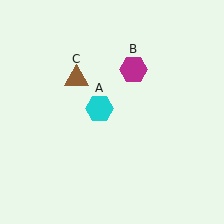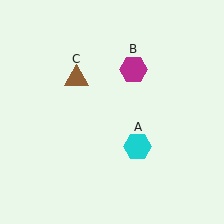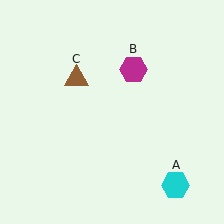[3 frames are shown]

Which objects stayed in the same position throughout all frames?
Magenta hexagon (object B) and brown triangle (object C) remained stationary.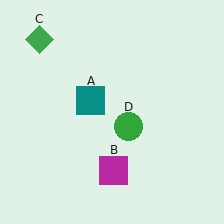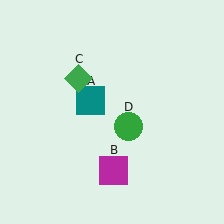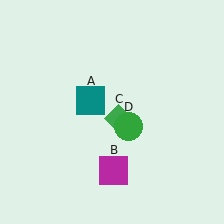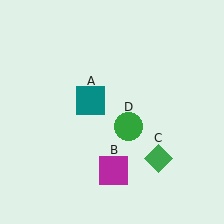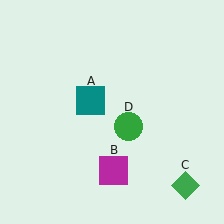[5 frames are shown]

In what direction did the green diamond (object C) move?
The green diamond (object C) moved down and to the right.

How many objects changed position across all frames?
1 object changed position: green diamond (object C).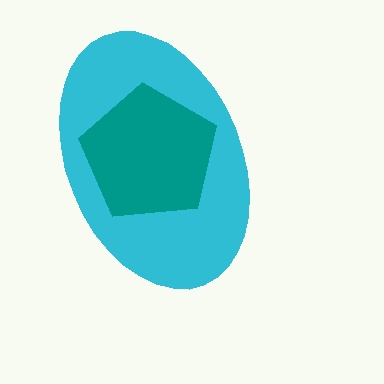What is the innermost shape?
The teal pentagon.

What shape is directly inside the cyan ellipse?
The teal pentagon.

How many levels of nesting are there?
2.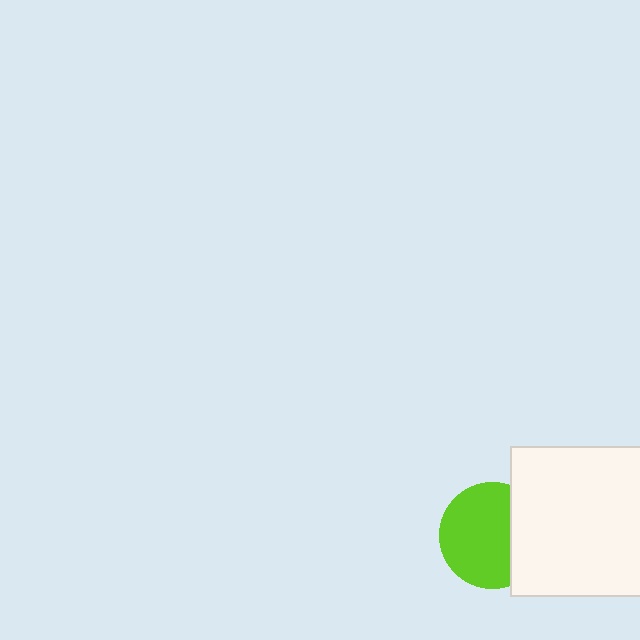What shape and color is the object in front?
The object in front is a white square.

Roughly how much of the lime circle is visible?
Most of it is visible (roughly 70%).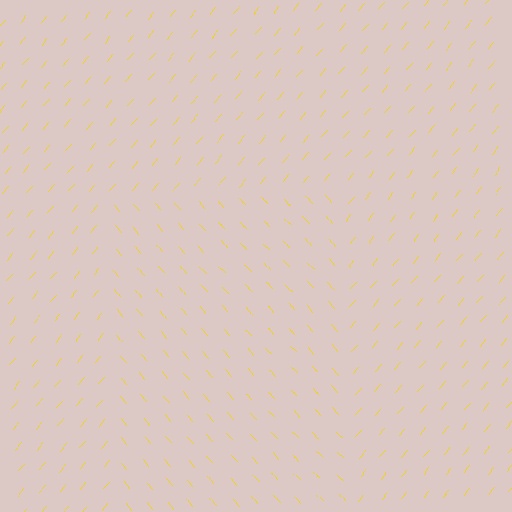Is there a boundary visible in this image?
Yes, there is a texture boundary formed by a change in line orientation.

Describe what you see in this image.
The image is filled with small yellow line segments. A rectangle region in the image has lines oriented differently from the surrounding lines, creating a visible texture boundary.